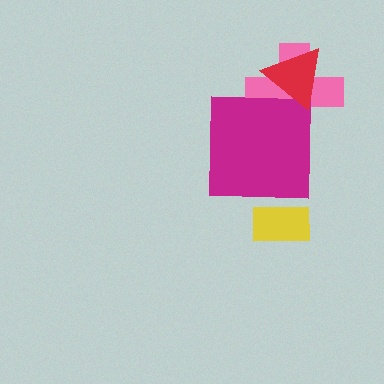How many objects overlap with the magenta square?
1 object overlaps with the magenta square.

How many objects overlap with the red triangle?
1 object overlaps with the red triangle.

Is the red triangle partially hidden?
No, no other shape covers it.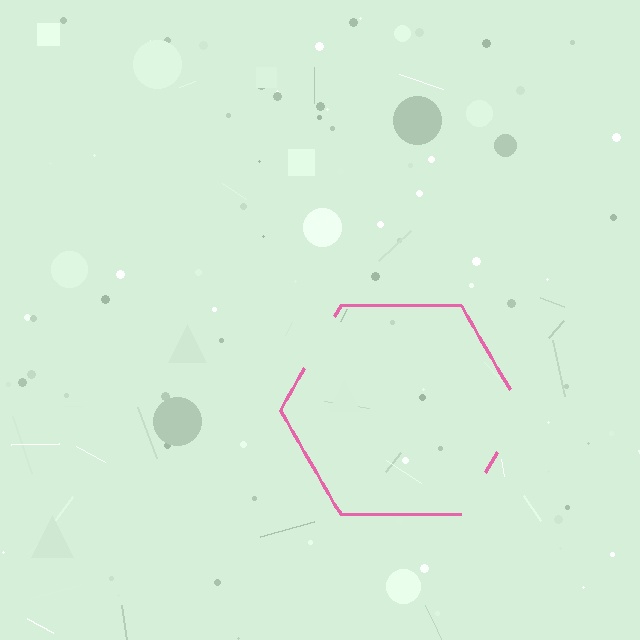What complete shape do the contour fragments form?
The contour fragments form a hexagon.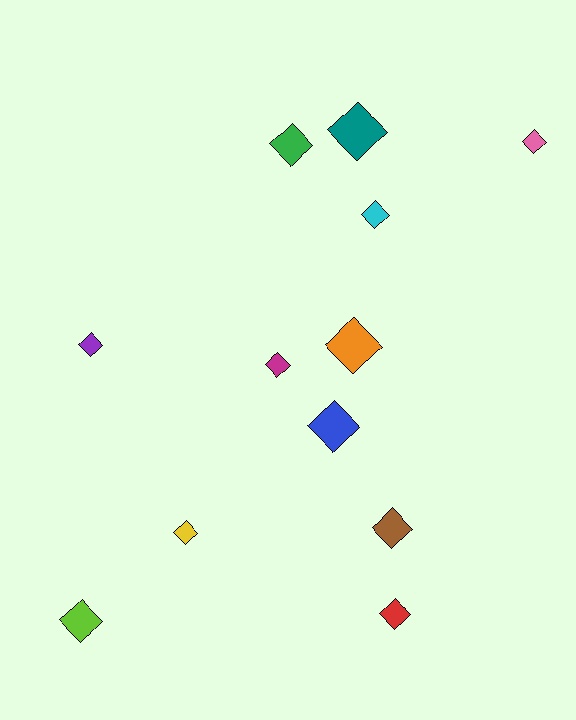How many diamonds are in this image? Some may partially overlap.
There are 12 diamonds.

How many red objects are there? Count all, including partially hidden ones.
There is 1 red object.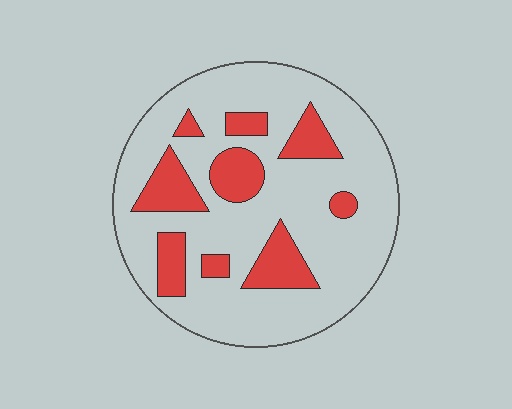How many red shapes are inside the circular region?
9.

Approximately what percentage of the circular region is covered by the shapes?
Approximately 25%.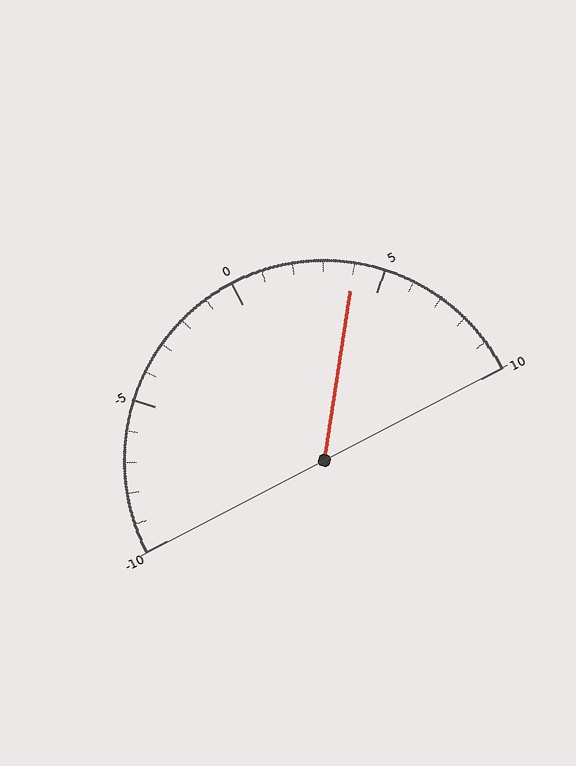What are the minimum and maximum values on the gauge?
The gauge ranges from -10 to 10.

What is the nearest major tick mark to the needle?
The nearest major tick mark is 5.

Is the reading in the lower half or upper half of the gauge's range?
The reading is in the upper half of the range (-10 to 10).